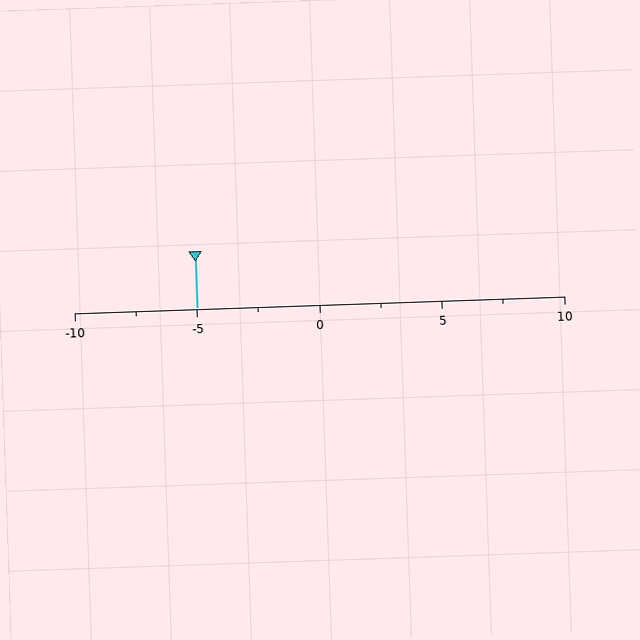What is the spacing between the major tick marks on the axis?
The major ticks are spaced 5 apart.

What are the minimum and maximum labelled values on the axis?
The axis runs from -10 to 10.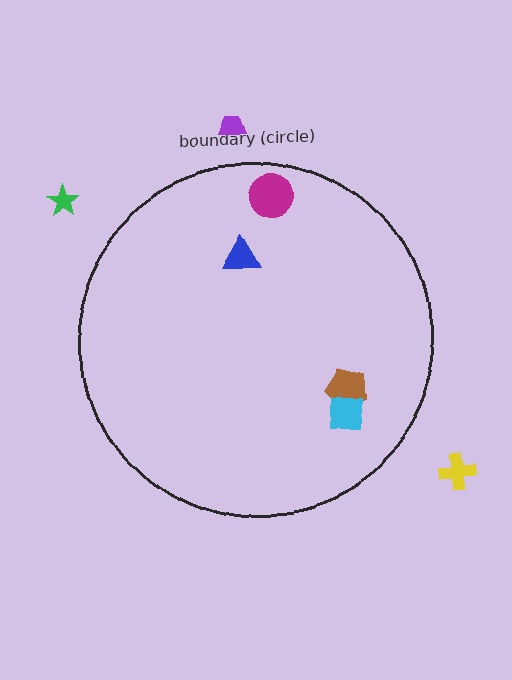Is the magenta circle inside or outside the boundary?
Inside.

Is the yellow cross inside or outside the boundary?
Outside.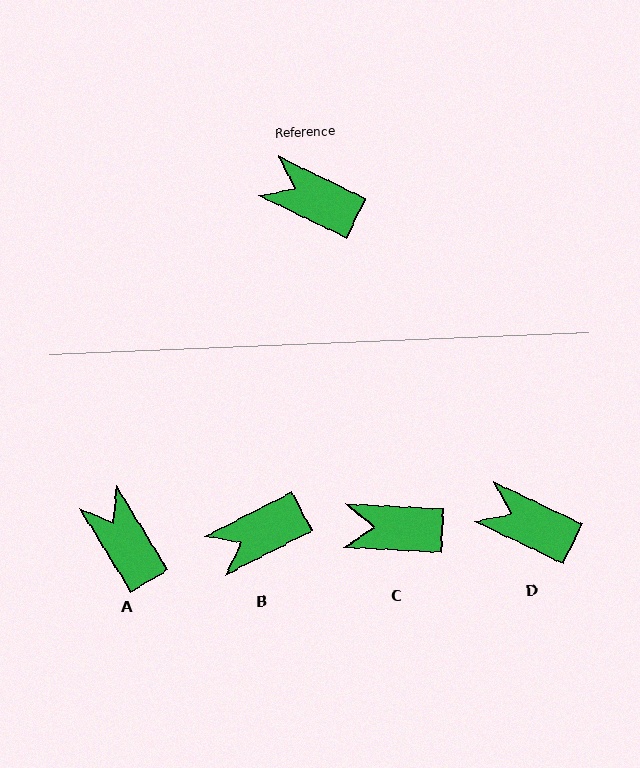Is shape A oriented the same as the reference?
No, it is off by about 33 degrees.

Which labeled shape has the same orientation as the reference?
D.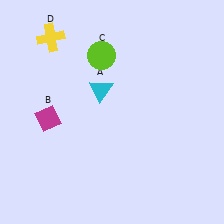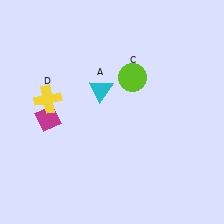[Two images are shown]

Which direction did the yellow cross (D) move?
The yellow cross (D) moved down.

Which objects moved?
The objects that moved are: the lime circle (C), the yellow cross (D).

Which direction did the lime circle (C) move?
The lime circle (C) moved right.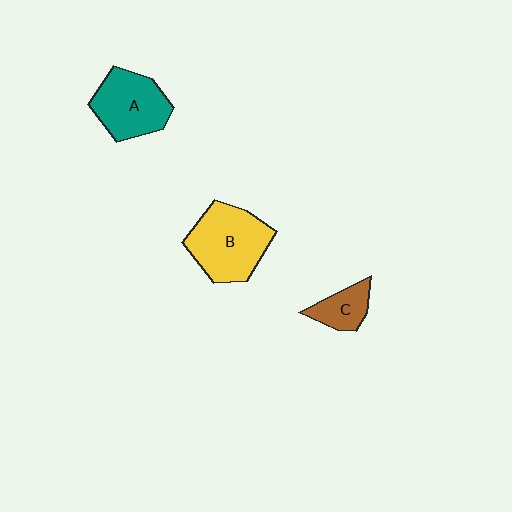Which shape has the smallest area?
Shape C (brown).